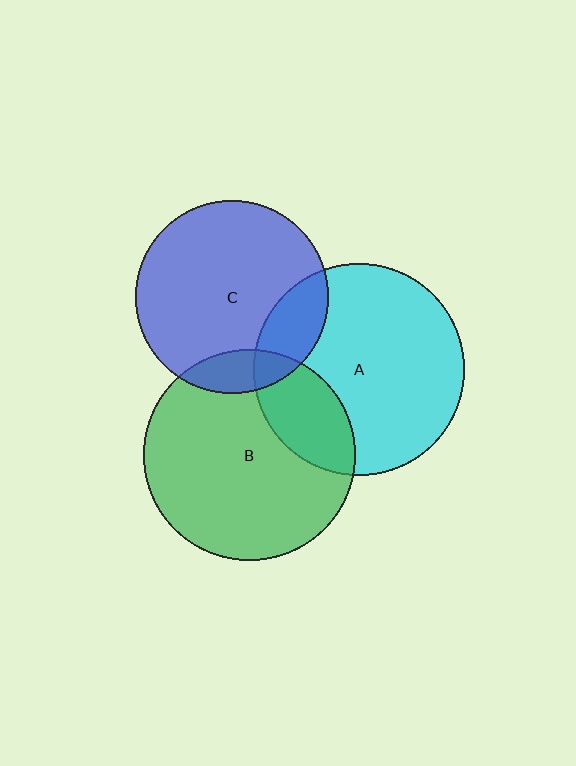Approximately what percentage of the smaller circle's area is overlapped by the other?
Approximately 20%.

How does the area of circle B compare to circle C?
Approximately 1.2 times.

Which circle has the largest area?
Circle B (green).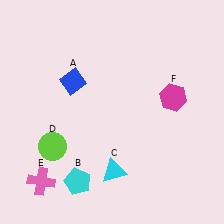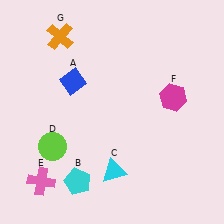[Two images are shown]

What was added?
An orange cross (G) was added in Image 2.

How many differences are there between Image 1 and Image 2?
There is 1 difference between the two images.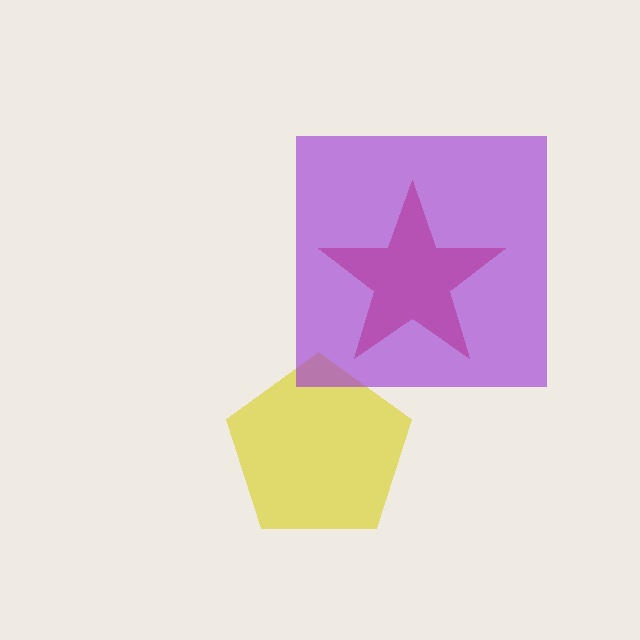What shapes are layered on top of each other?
The layered shapes are: a yellow pentagon, a red star, a purple square.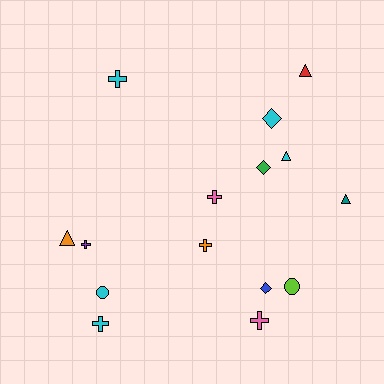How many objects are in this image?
There are 15 objects.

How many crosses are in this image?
There are 6 crosses.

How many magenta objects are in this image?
There are no magenta objects.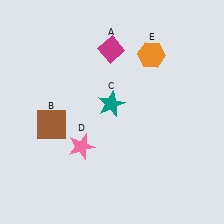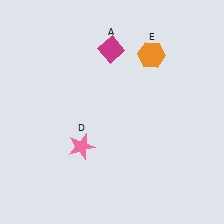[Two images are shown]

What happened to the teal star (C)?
The teal star (C) was removed in Image 2. It was in the top-left area of Image 1.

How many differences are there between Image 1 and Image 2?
There are 2 differences between the two images.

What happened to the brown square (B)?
The brown square (B) was removed in Image 2. It was in the bottom-left area of Image 1.